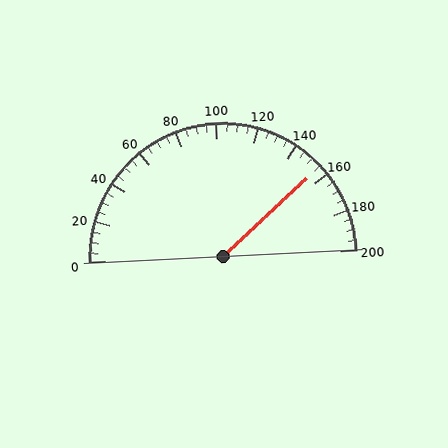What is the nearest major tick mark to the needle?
The nearest major tick mark is 160.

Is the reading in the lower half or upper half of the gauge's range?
The reading is in the upper half of the range (0 to 200).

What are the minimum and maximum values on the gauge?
The gauge ranges from 0 to 200.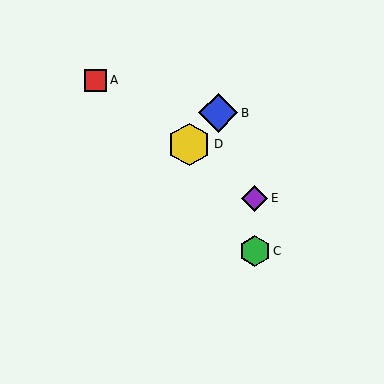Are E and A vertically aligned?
No, E is at x≈255 and A is at x≈96.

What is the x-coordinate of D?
Object D is at x≈189.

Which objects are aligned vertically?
Objects C, E are aligned vertically.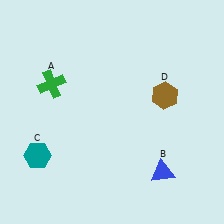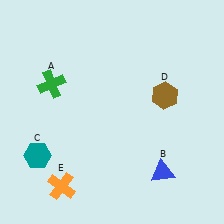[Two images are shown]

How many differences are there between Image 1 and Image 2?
There is 1 difference between the two images.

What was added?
An orange cross (E) was added in Image 2.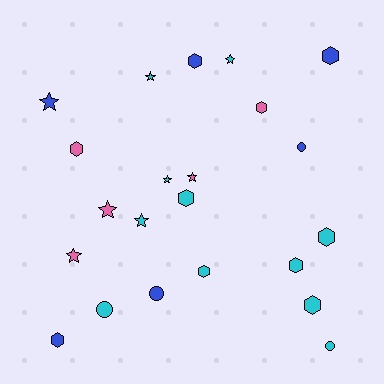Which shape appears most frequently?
Hexagon, with 10 objects.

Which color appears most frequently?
Cyan, with 11 objects.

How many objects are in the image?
There are 22 objects.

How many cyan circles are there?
There are 2 cyan circles.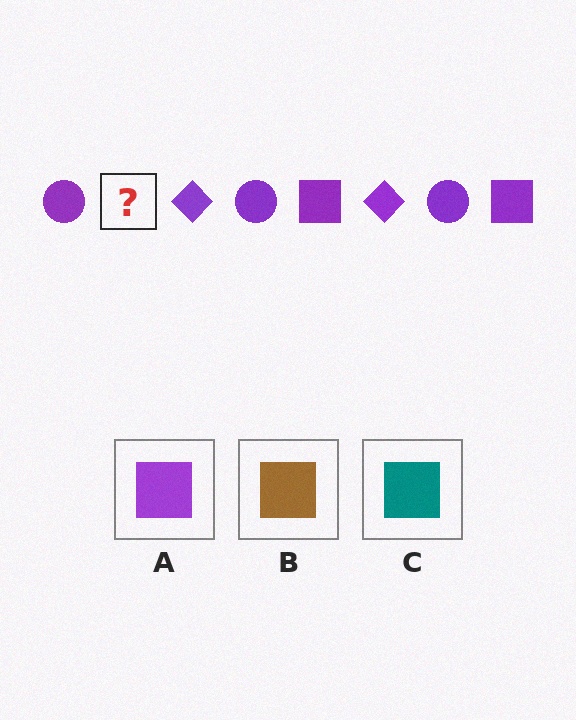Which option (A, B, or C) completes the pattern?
A.